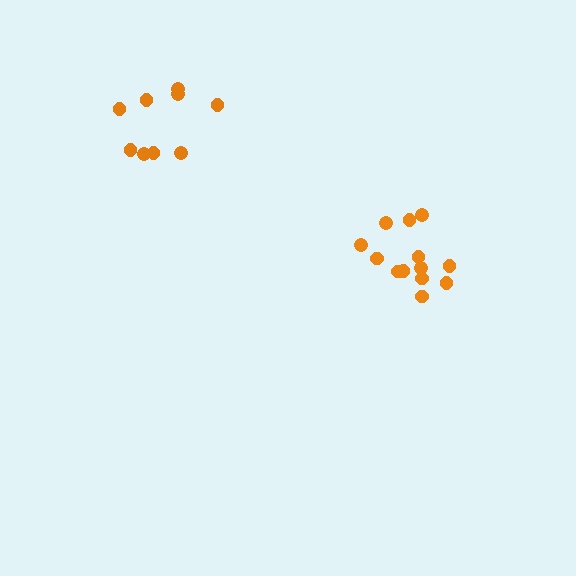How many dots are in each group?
Group 1: 13 dots, Group 2: 9 dots (22 total).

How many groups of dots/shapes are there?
There are 2 groups.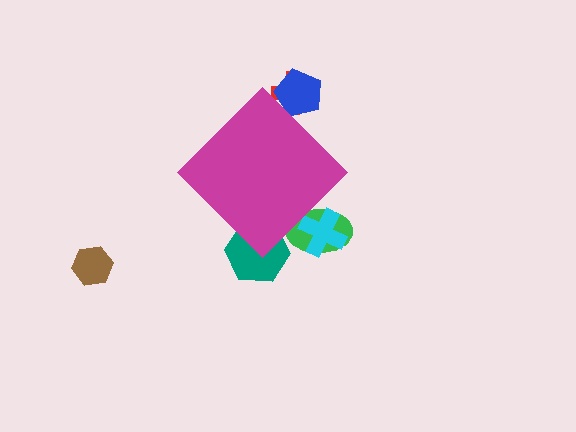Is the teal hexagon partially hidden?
Yes, the teal hexagon is partially hidden behind the magenta diamond.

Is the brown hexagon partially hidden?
No, the brown hexagon is fully visible.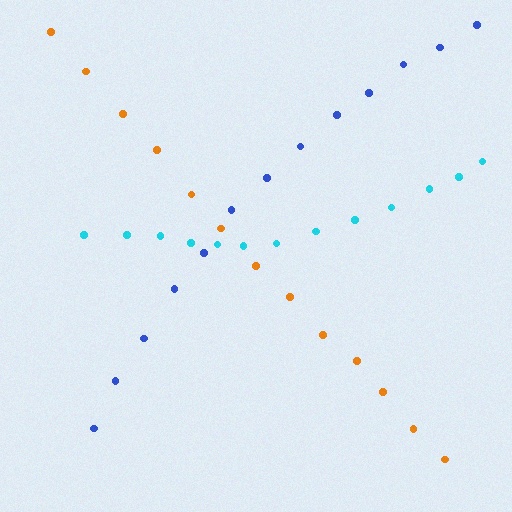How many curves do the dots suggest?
There are 3 distinct paths.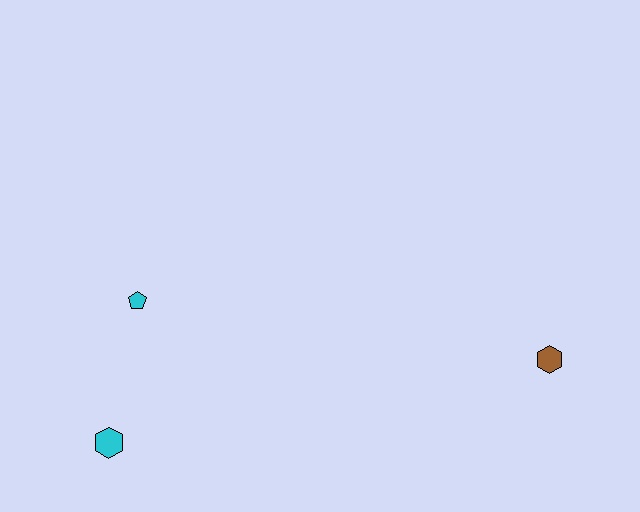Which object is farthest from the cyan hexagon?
The brown hexagon is farthest from the cyan hexagon.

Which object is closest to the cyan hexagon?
The cyan pentagon is closest to the cyan hexagon.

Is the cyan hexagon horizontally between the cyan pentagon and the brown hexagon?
No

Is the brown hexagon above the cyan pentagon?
No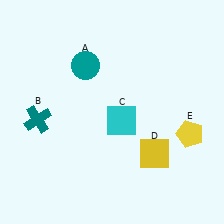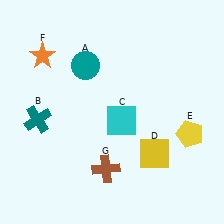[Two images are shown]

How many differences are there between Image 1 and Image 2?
There are 2 differences between the two images.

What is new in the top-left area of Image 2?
An orange star (F) was added in the top-left area of Image 2.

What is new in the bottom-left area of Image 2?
A brown cross (G) was added in the bottom-left area of Image 2.